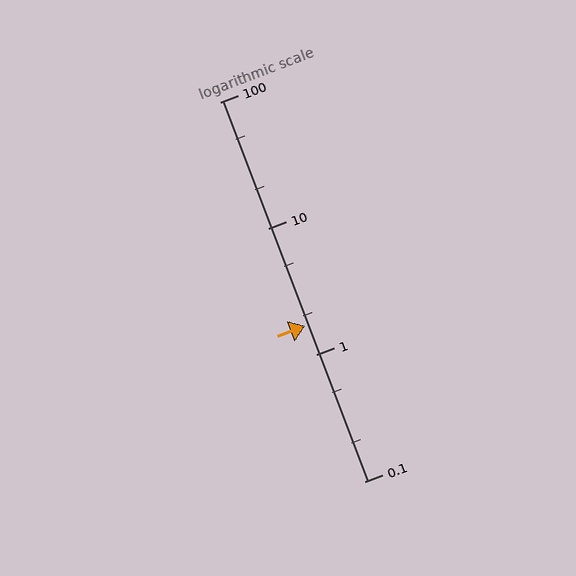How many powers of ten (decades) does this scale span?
The scale spans 3 decades, from 0.1 to 100.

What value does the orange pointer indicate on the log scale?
The pointer indicates approximately 1.7.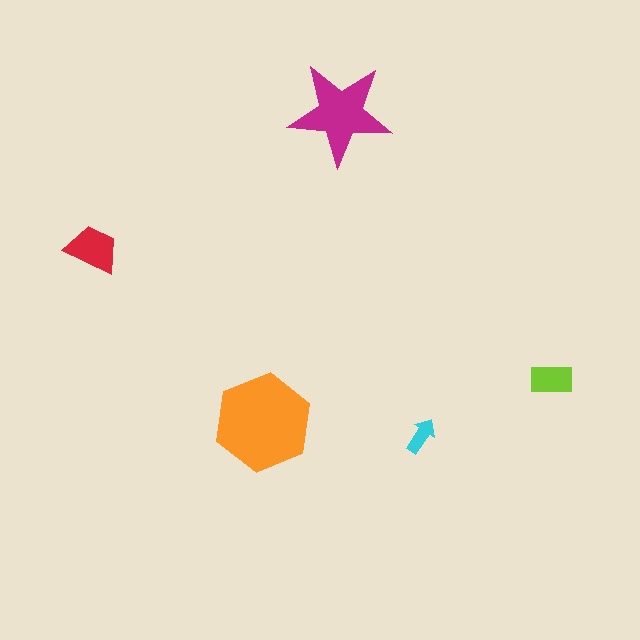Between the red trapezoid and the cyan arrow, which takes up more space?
The red trapezoid.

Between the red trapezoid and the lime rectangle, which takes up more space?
The red trapezoid.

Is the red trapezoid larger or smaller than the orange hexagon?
Smaller.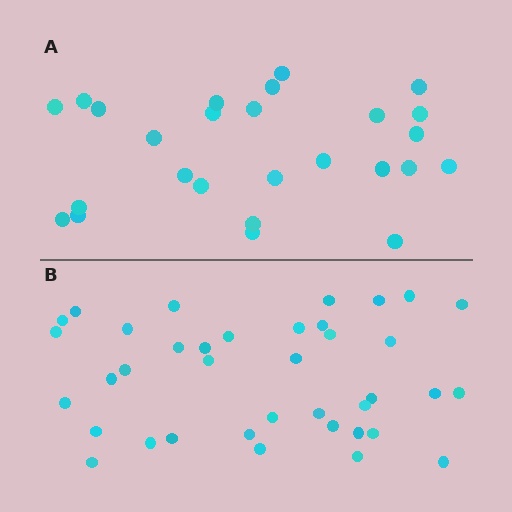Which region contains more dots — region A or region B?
Region B (the bottom region) has more dots.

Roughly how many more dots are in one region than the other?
Region B has roughly 12 or so more dots than region A.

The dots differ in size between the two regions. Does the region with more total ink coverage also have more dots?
No. Region A has more total ink coverage because its dots are larger, but region B actually contains more individual dots. Total area can be misleading — the number of items is what matters here.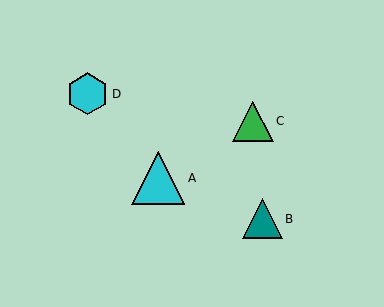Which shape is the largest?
The cyan triangle (labeled A) is the largest.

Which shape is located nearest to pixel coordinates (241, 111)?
The green triangle (labeled C) at (253, 121) is nearest to that location.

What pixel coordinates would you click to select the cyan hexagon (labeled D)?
Click at (88, 94) to select the cyan hexagon D.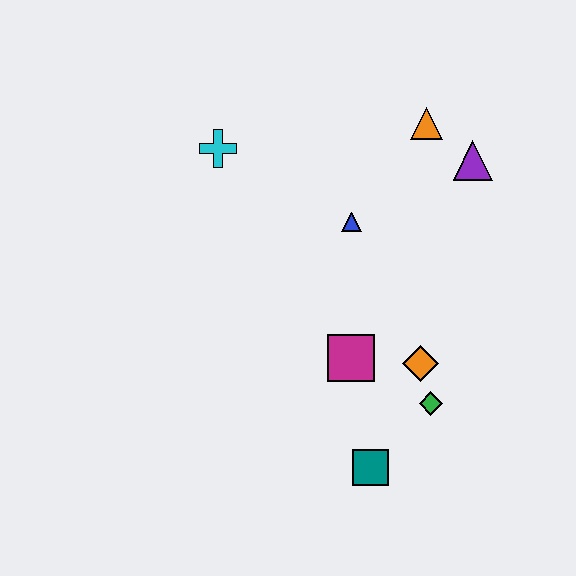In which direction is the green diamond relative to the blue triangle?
The green diamond is below the blue triangle.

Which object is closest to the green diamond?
The orange diamond is closest to the green diamond.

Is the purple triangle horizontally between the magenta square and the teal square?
No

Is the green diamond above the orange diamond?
No